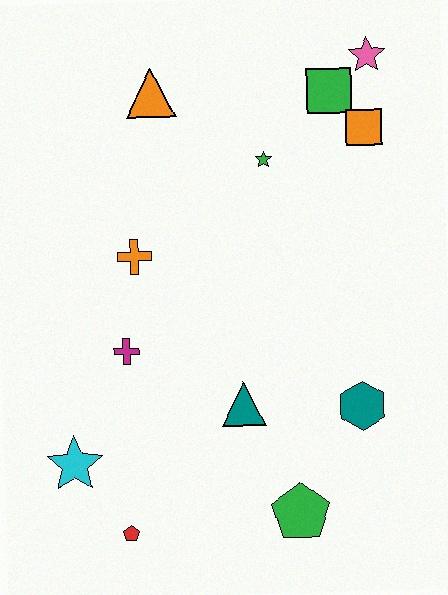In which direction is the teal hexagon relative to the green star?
The teal hexagon is below the green star.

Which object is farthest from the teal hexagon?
The orange triangle is farthest from the teal hexagon.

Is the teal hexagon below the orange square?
Yes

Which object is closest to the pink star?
The green square is closest to the pink star.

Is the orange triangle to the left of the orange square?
Yes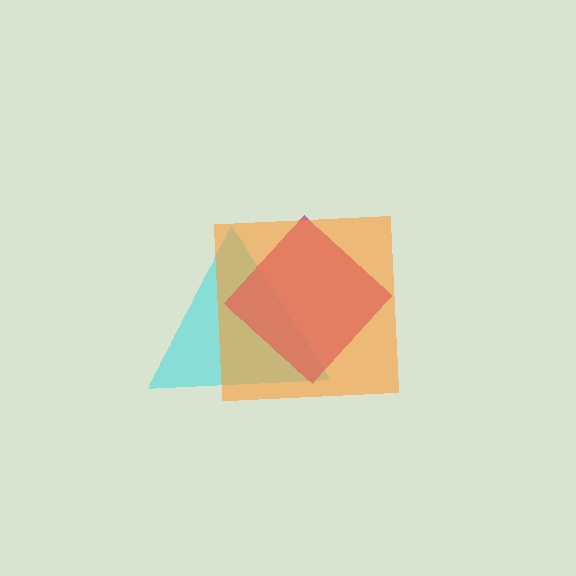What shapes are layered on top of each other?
The layered shapes are: a cyan triangle, a magenta diamond, an orange square.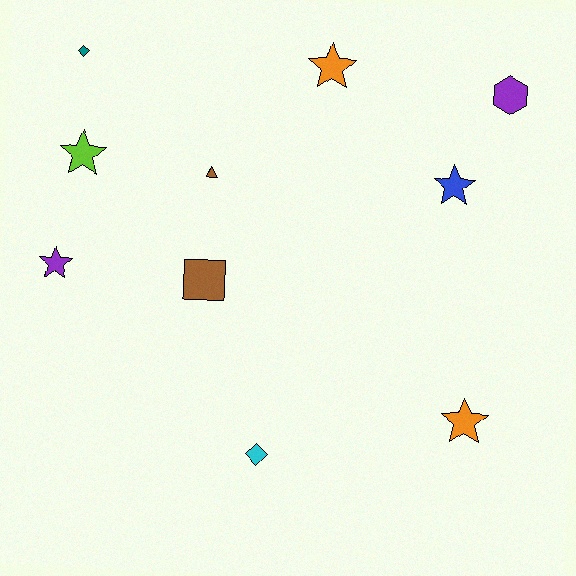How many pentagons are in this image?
There are no pentagons.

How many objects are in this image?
There are 10 objects.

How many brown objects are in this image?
There are 2 brown objects.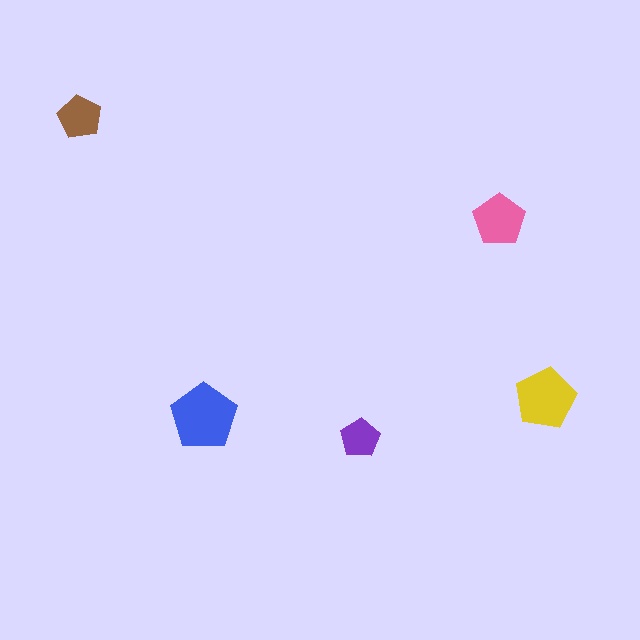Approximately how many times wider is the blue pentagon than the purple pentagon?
About 1.5 times wider.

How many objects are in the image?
There are 5 objects in the image.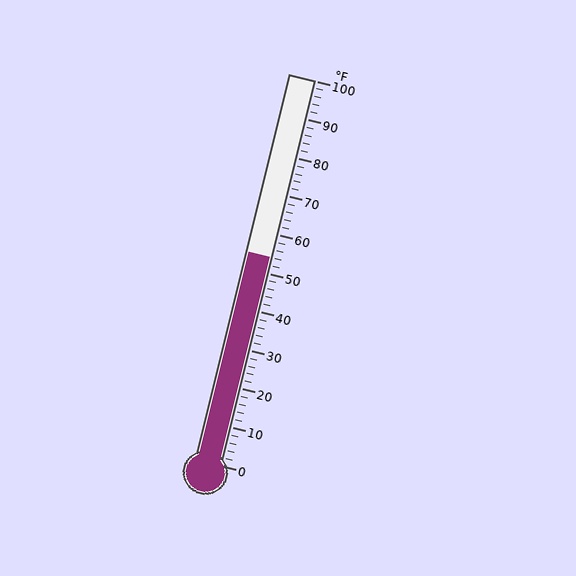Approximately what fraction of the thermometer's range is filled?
The thermometer is filled to approximately 55% of its range.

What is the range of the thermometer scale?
The thermometer scale ranges from 0°F to 100°F.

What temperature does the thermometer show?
The thermometer shows approximately 54°F.